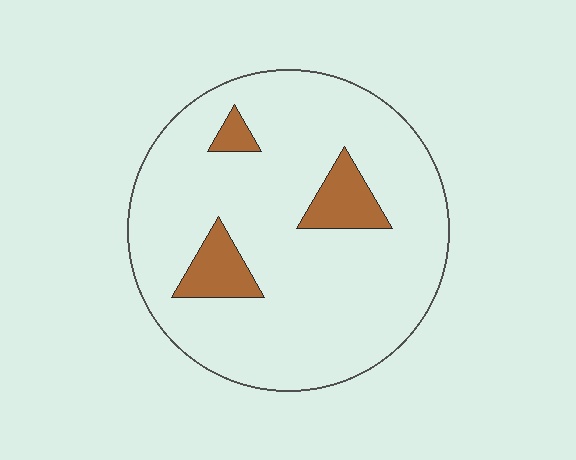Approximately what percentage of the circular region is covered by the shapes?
Approximately 10%.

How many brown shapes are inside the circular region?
3.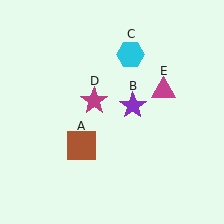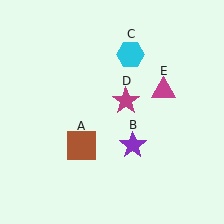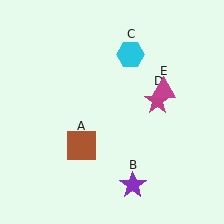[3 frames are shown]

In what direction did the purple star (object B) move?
The purple star (object B) moved down.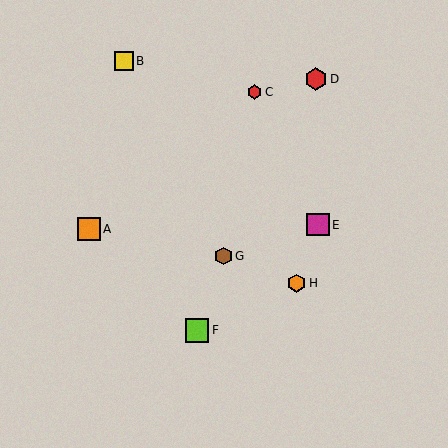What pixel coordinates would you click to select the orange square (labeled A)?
Click at (89, 229) to select the orange square A.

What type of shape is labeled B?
Shape B is a yellow square.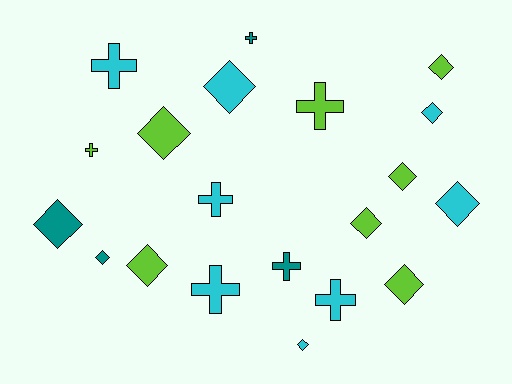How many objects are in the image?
There are 20 objects.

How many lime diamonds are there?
There are 6 lime diamonds.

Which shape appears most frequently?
Diamond, with 12 objects.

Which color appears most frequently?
Cyan, with 8 objects.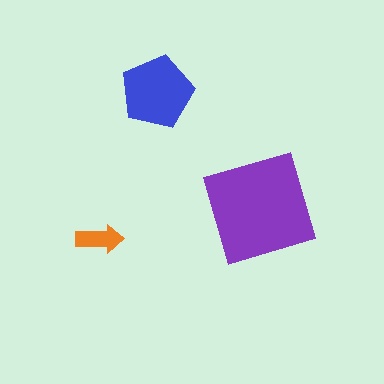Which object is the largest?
The purple square.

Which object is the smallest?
The orange arrow.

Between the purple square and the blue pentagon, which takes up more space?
The purple square.